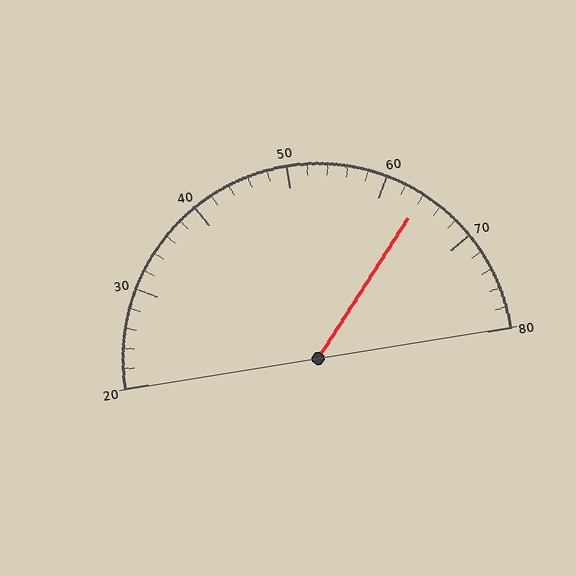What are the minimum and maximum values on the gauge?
The gauge ranges from 20 to 80.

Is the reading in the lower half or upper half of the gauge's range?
The reading is in the upper half of the range (20 to 80).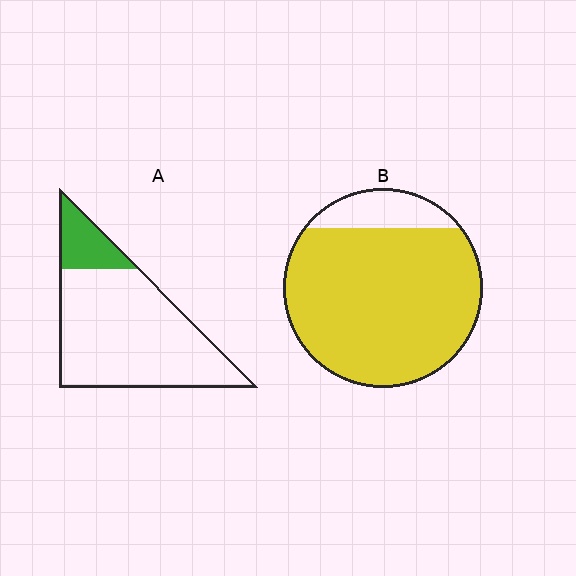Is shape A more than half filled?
No.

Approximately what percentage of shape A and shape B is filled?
A is approximately 15% and B is approximately 85%.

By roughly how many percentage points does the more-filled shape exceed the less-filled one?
By roughly 70 percentage points (B over A).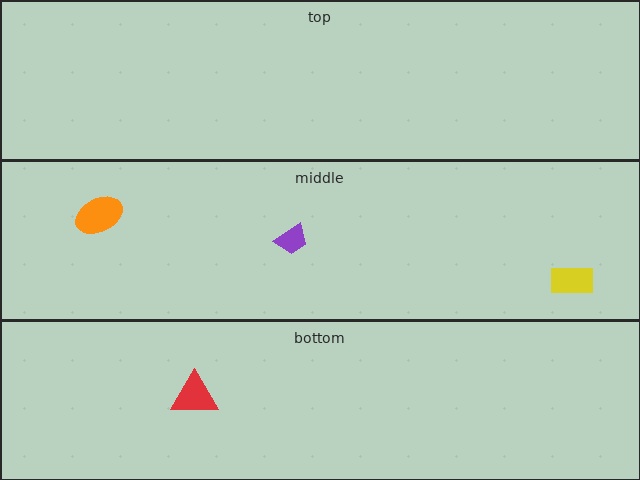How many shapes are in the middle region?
3.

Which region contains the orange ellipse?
The middle region.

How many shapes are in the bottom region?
1.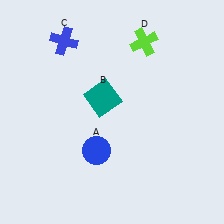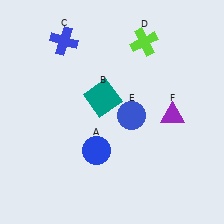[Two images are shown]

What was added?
A blue circle (E), a purple triangle (F) were added in Image 2.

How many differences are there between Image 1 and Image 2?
There are 2 differences between the two images.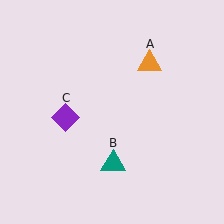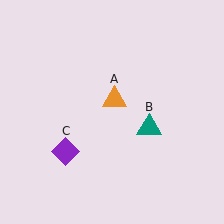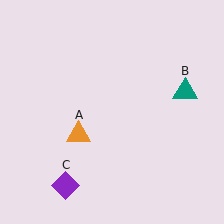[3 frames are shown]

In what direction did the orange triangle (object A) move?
The orange triangle (object A) moved down and to the left.